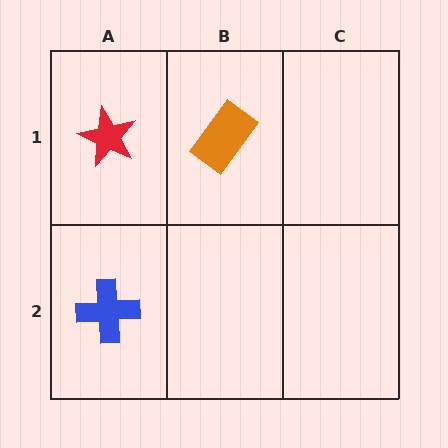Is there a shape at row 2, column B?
No, that cell is empty.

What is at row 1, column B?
An orange rectangle.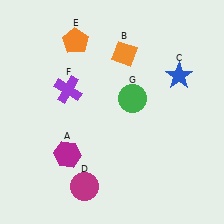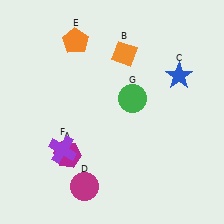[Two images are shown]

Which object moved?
The purple cross (F) moved down.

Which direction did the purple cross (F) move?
The purple cross (F) moved down.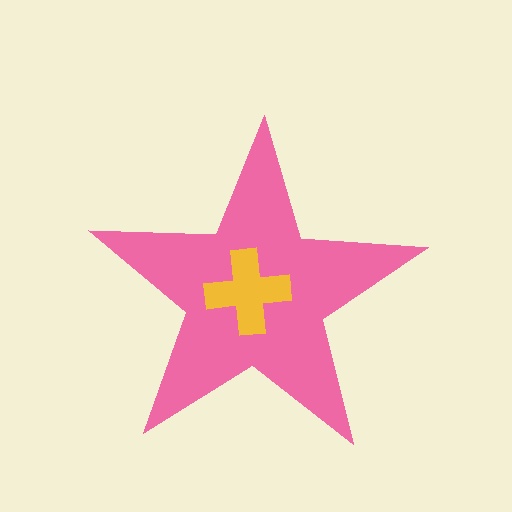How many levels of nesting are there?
2.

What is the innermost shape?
The yellow cross.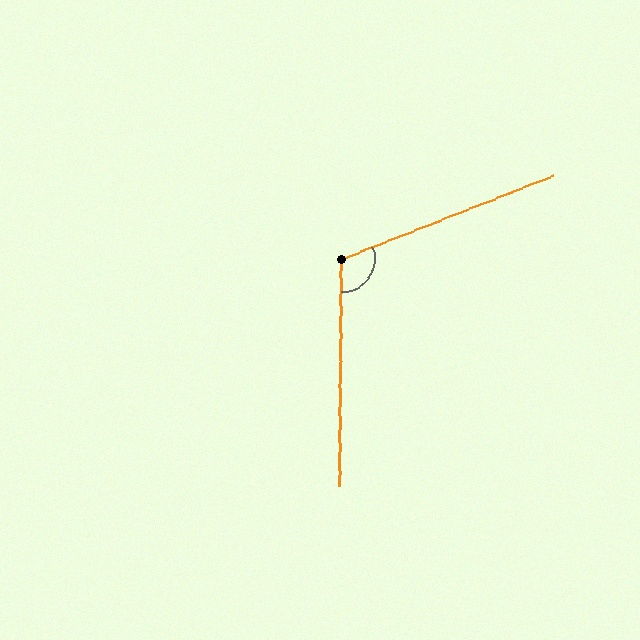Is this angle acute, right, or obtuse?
It is obtuse.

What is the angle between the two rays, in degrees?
Approximately 112 degrees.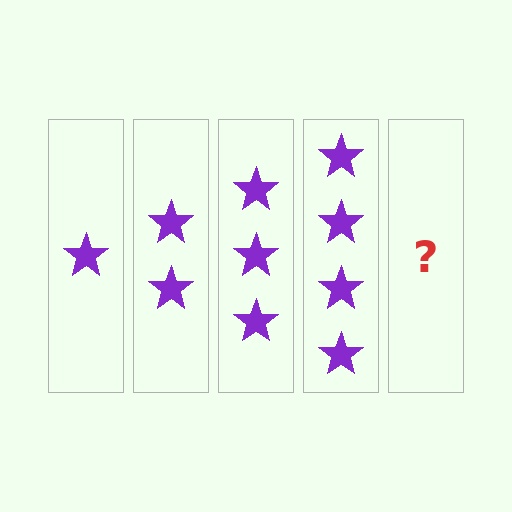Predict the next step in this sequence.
The next step is 5 stars.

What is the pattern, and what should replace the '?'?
The pattern is that each step adds one more star. The '?' should be 5 stars.